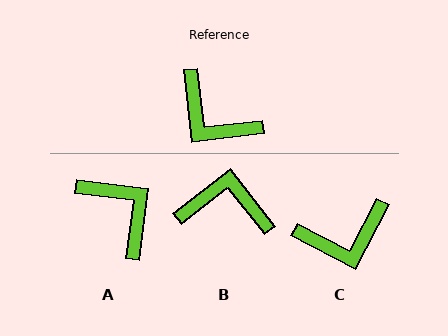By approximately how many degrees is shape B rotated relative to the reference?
Approximately 148 degrees clockwise.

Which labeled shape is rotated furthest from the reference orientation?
A, about 166 degrees away.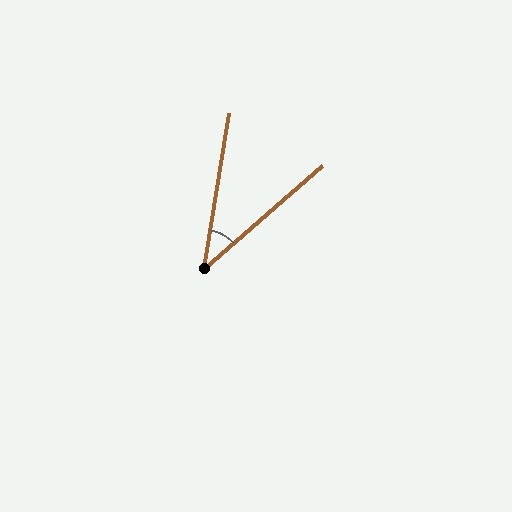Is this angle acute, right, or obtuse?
It is acute.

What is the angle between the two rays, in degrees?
Approximately 40 degrees.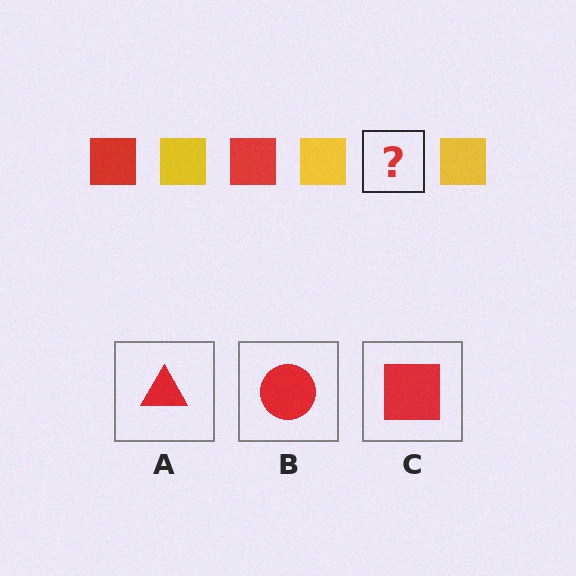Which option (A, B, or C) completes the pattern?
C.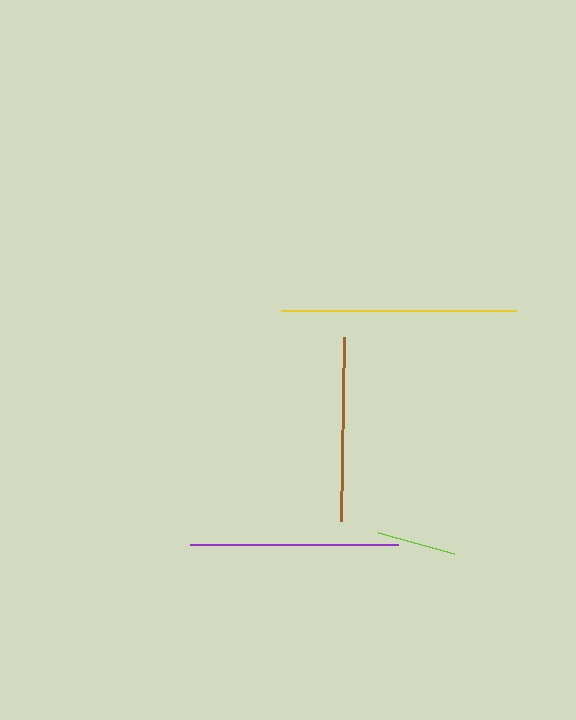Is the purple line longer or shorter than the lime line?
The purple line is longer than the lime line.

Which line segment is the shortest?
The lime line is the shortest at approximately 79 pixels.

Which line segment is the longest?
The yellow line is the longest at approximately 235 pixels.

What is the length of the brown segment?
The brown segment is approximately 184 pixels long.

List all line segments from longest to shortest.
From longest to shortest: yellow, purple, brown, lime.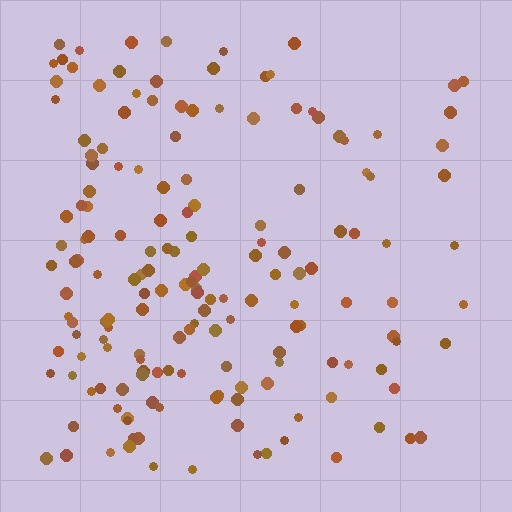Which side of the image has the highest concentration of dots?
The left.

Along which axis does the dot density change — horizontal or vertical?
Horizontal.